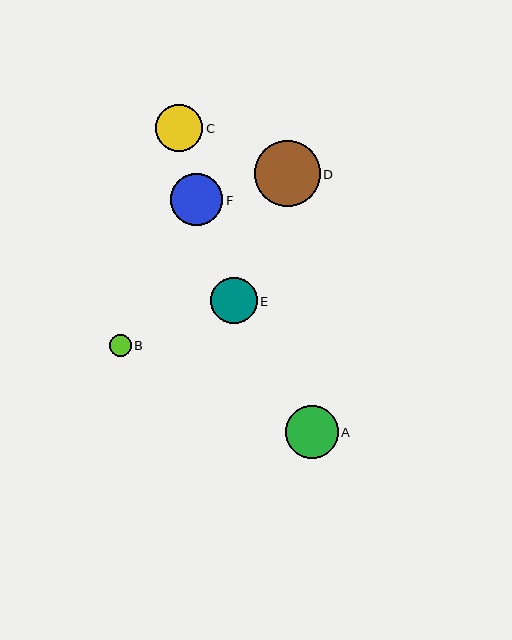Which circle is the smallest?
Circle B is the smallest with a size of approximately 22 pixels.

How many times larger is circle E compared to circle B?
Circle E is approximately 2.1 times the size of circle B.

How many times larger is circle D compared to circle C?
Circle D is approximately 1.4 times the size of circle C.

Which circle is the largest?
Circle D is the largest with a size of approximately 66 pixels.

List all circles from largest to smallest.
From largest to smallest: D, A, F, C, E, B.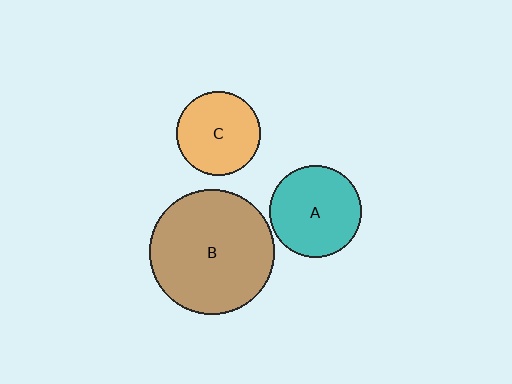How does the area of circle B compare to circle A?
Approximately 1.8 times.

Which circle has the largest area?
Circle B (brown).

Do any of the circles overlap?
No, none of the circles overlap.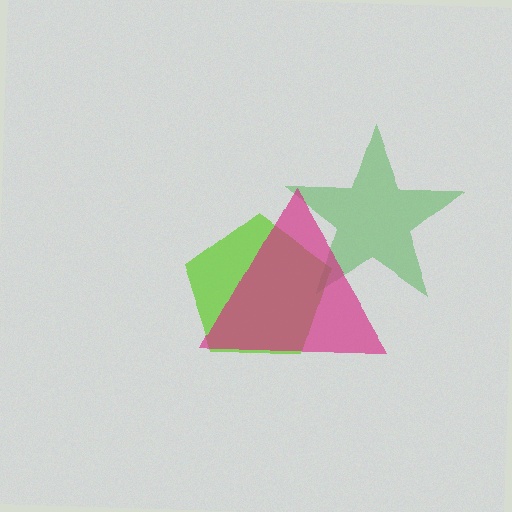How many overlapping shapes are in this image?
There are 3 overlapping shapes in the image.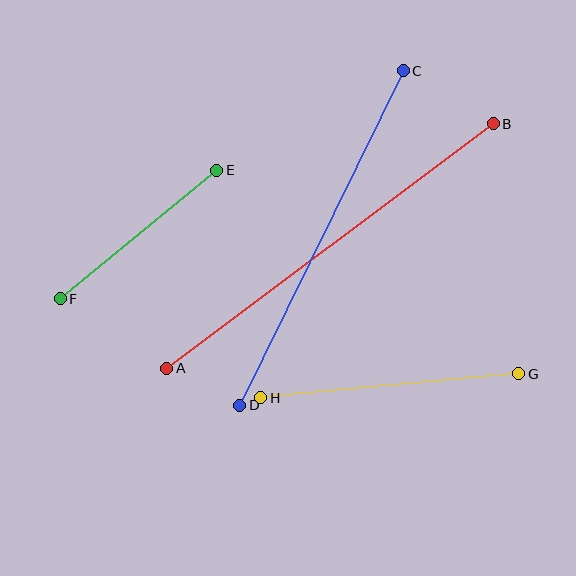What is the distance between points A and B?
The distance is approximately 408 pixels.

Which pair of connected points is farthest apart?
Points A and B are farthest apart.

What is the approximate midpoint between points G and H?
The midpoint is at approximately (390, 386) pixels.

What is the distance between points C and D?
The distance is approximately 372 pixels.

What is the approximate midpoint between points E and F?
The midpoint is at approximately (138, 234) pixels.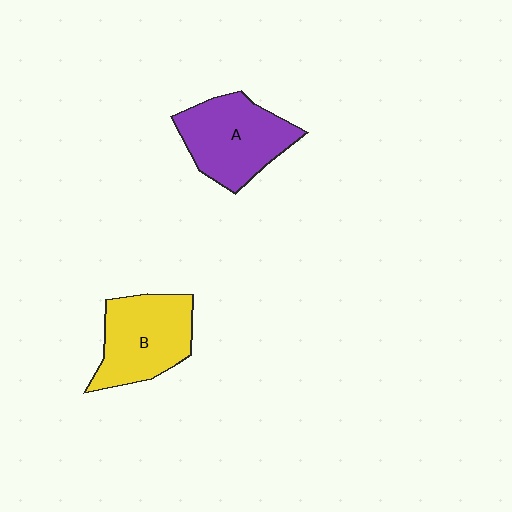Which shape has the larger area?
Shape A (purple).